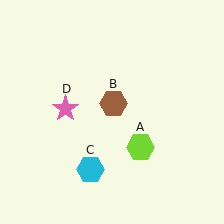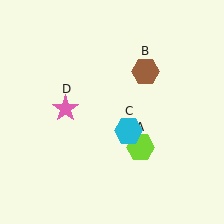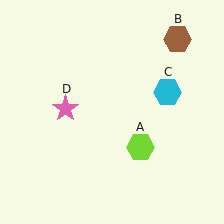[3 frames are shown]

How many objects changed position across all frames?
2 objects changed position: brown hexagon (object B), cyan hexagon (object C).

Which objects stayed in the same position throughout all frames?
Lime hexagon (object A) and pink star (object D) remained stationary.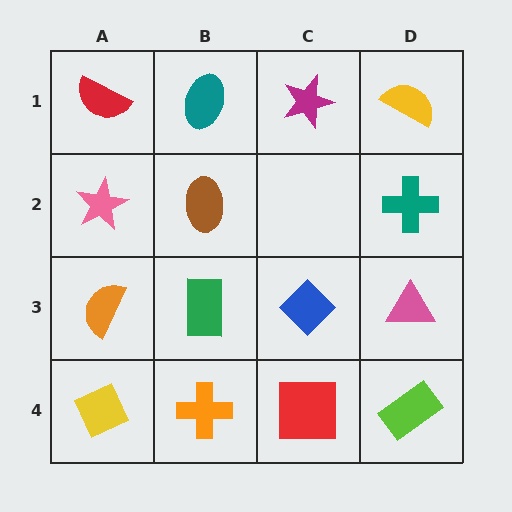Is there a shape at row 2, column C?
No, that cell is empty.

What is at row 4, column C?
A red square.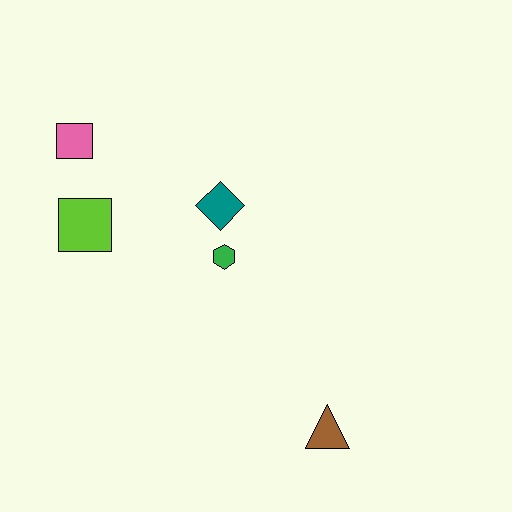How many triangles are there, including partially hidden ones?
There is 1 triangle.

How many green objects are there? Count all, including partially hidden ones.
There is 1 green object.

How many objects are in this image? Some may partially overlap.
There are 5 objects.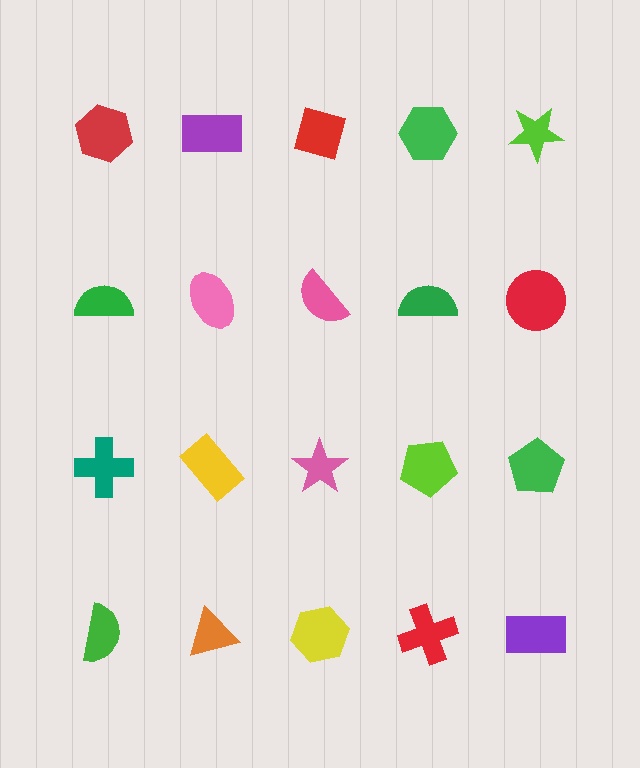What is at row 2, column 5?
A red circle.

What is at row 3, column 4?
A lime pentagon.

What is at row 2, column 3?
A pink semicircle.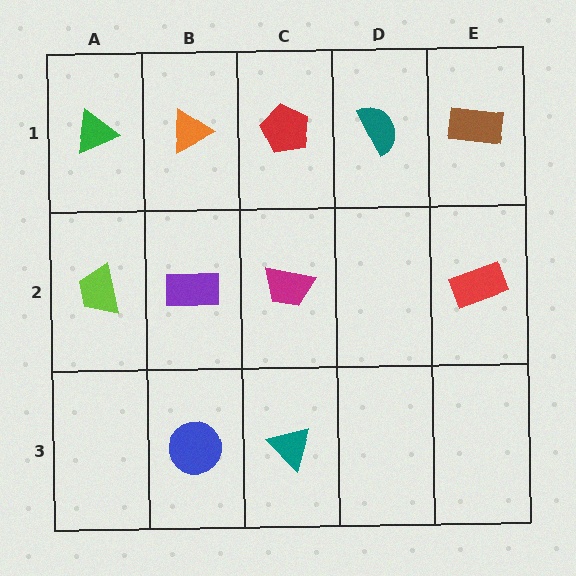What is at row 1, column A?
A green triangle.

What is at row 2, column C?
A magenta trapezoid.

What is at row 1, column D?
A teal semicircle.